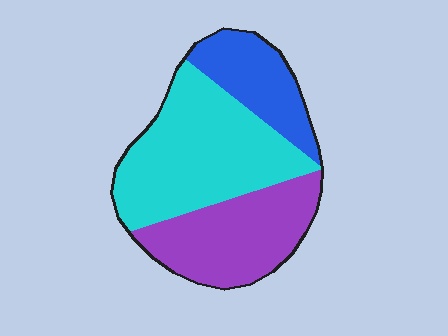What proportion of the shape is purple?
Purple covers roughly 35% of the shape.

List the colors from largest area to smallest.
From largest to smallest: cyan, purple, blue.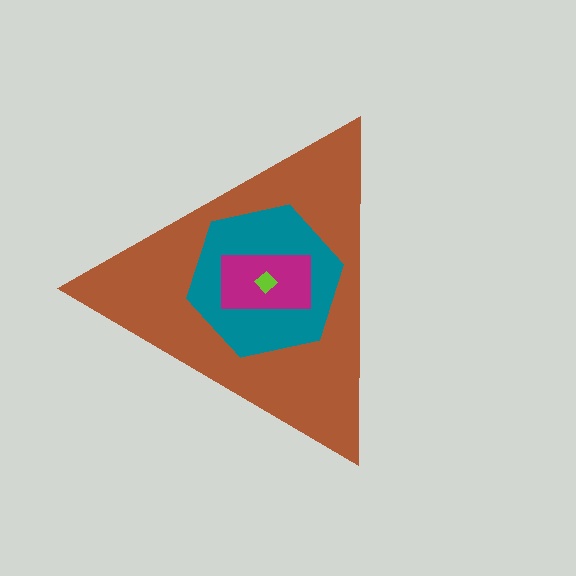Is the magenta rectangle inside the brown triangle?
Yes.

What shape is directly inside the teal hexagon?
The magenta rectangle.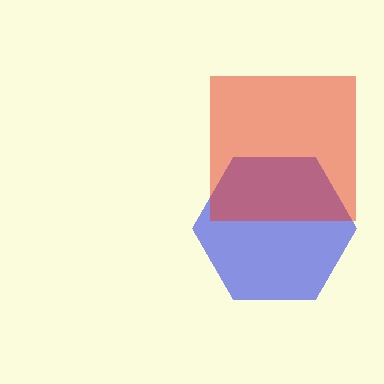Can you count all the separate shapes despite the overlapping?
Yes, there are 2 separate shapes.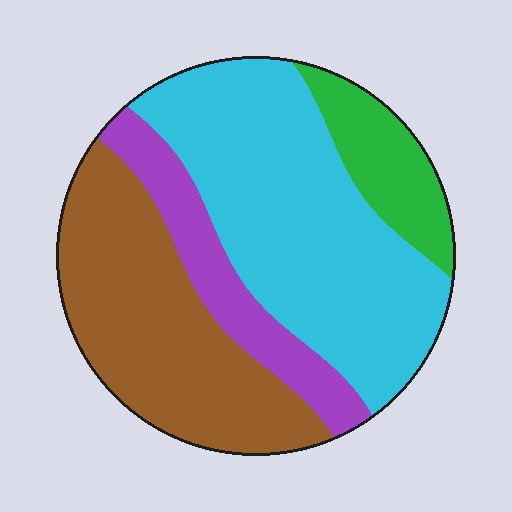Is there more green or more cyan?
Cyan.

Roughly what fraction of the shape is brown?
Brown covers about 30% of the shape.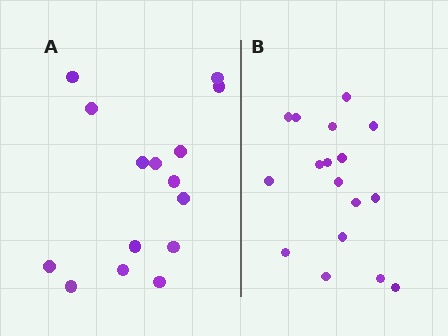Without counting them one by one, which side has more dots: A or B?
Region B (the right region) has more dots.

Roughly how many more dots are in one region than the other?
Region B has just a few more — roughly 2 or 3 more dots than region A.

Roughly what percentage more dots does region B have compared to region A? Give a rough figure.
About 15% more.